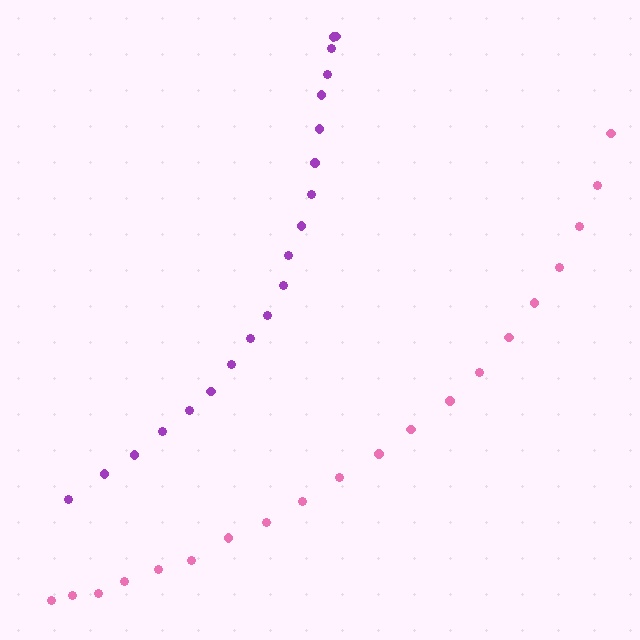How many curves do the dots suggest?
There are 2 distinct paths.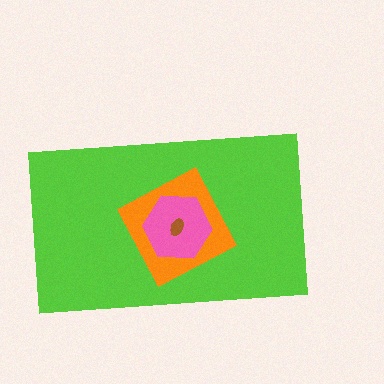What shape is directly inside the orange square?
The pink hexagon.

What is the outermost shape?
The lime rectangle.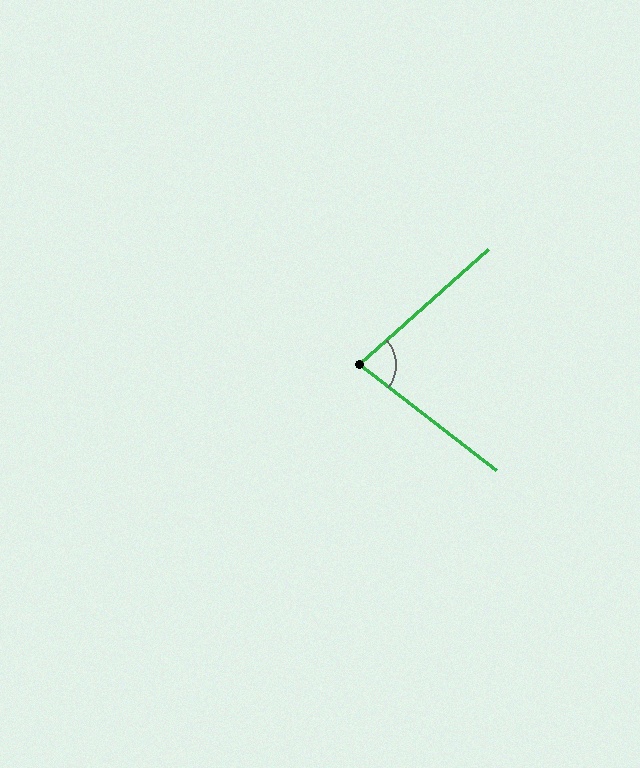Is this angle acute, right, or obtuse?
It is acute.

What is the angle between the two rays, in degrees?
Approximately 79 degrees.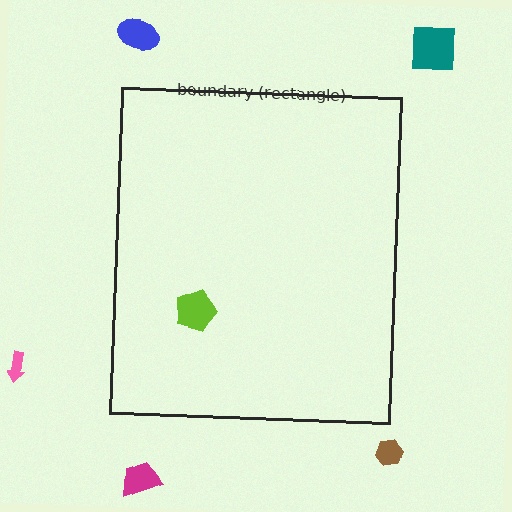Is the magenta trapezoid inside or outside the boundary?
Outside.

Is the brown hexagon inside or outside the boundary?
Outside.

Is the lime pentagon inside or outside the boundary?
Inside.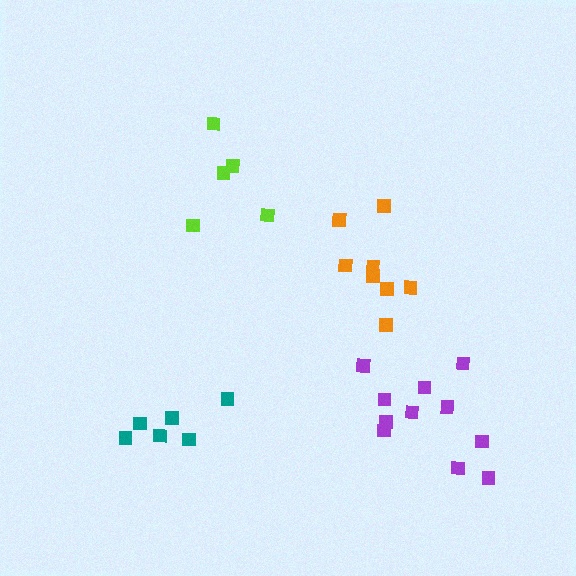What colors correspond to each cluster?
The clusters are colored: purple, orange, lime, teal.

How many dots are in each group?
Group 1: 11 dots, Group 2: 8 dots, Group 3: 5 dots, Group 4: 6 dots (30 total).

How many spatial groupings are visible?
There are 4 spatial groupings.